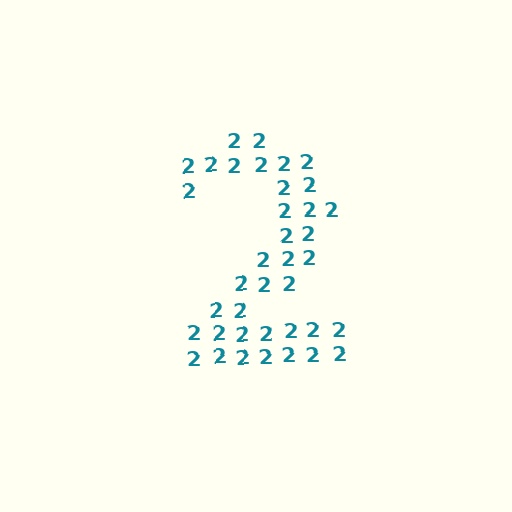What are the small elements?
The small elements are digit 2's.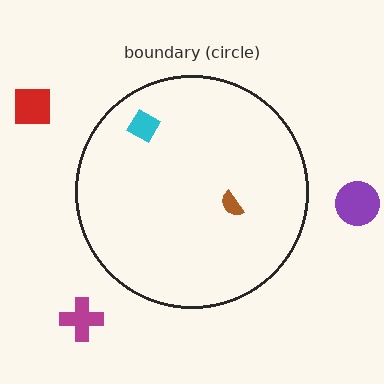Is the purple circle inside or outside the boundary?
Outside.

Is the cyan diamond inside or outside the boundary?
Inside.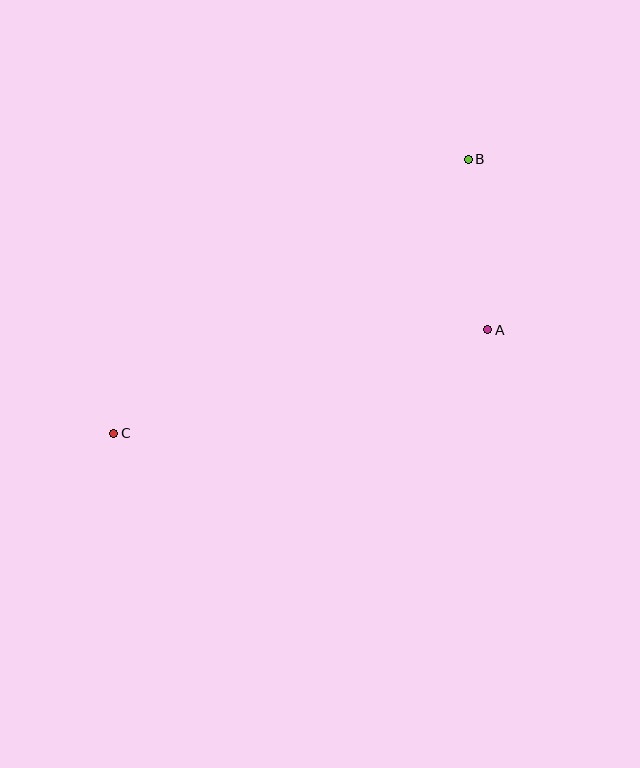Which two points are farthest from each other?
Points B and C are farthest from each other.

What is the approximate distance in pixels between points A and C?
The distance between A and C is approximately 388 pixels.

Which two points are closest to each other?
Points A and B are closest to each other.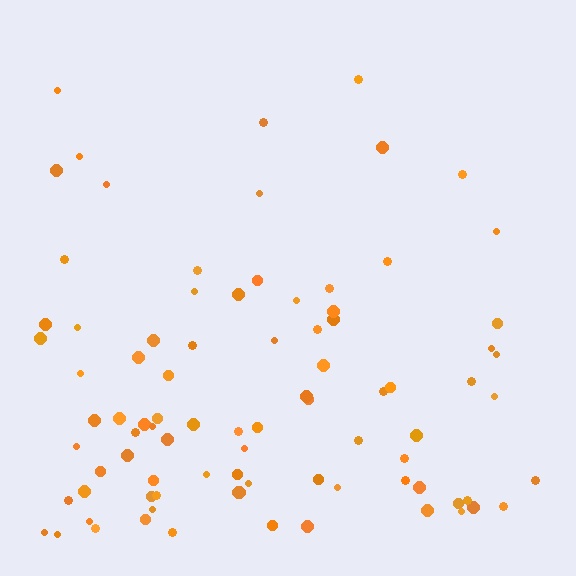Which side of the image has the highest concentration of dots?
The bottom.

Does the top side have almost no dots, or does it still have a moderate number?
Still a moderate number, just noticeably fewer than the bottom.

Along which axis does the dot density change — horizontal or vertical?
Vertical.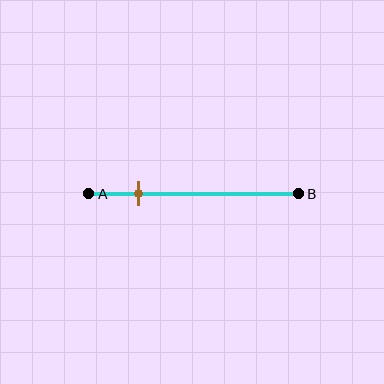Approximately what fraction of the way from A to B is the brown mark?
The brown mark is approximately 25% of the way from A to B.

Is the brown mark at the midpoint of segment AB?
No, the mark is at about 25% from A, not at the 50% midpoint.